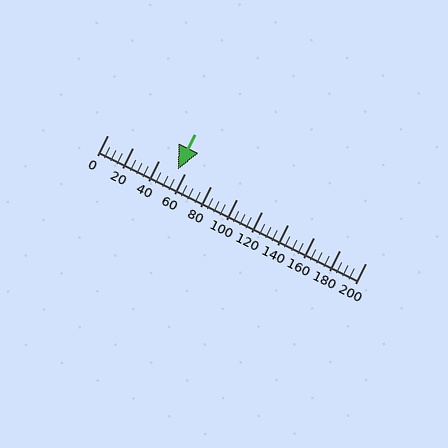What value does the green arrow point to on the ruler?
The green arrow points to approximately 55.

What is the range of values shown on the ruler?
The ruler shows values from 0 to 200.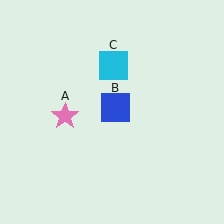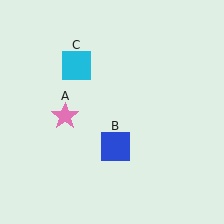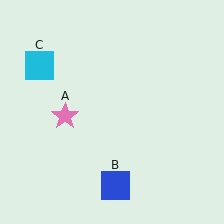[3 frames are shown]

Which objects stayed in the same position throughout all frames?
Pink star (object A) remained stationary.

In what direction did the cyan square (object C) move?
The cyan square (object C) moved left.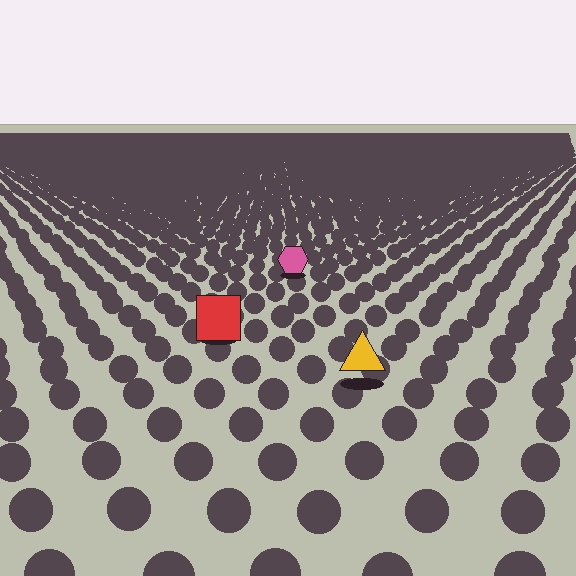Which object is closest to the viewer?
The yellow triangle is closest. The texture marks near it are larger and more spread out.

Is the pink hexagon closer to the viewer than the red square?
No. The red square is closer — you can tell from the texture gradient: the ground texture is coarser near it.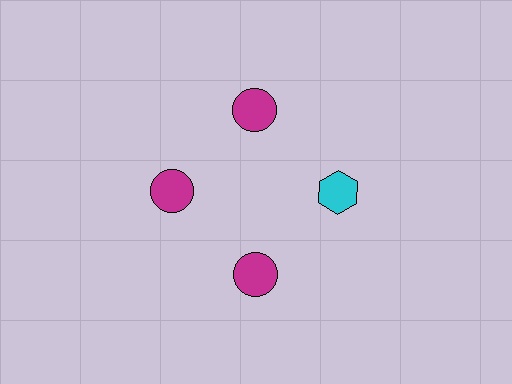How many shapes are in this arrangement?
There are 4 shapes arranged in a ring pattern.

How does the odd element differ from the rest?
It differs in both color (cyan instead of magenta) and shape (hexagon instead of circle).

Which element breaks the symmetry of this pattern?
The cyan hexagon at roughly the 3 o'clock position breaks the symmetry. All other shapes are magenta circles.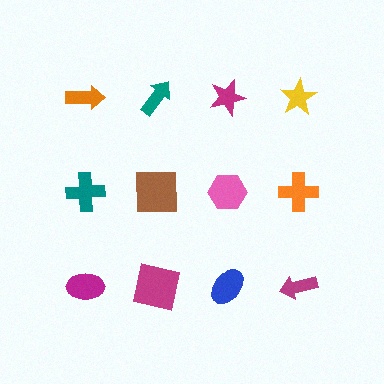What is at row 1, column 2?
A teal arrow.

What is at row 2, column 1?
A teal cross.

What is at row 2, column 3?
A pink hexagon.